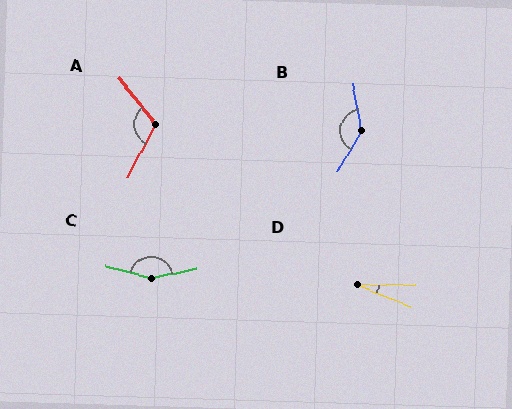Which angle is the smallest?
D, at approximately 22 degrees.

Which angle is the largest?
C, at approximately 152 degrees.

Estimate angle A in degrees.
Approximately 114 degrees.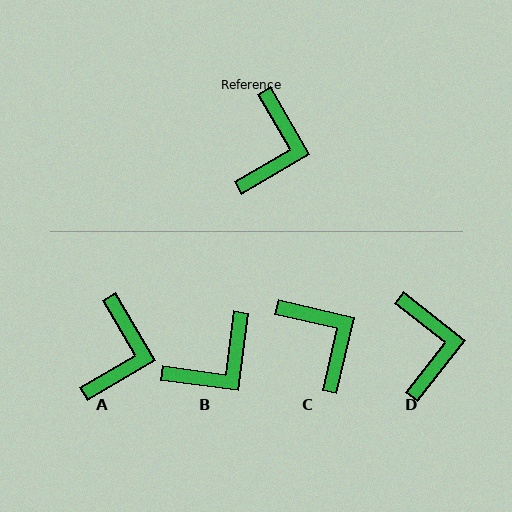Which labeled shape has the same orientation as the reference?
A.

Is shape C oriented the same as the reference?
No, it is off by about 47 degrees.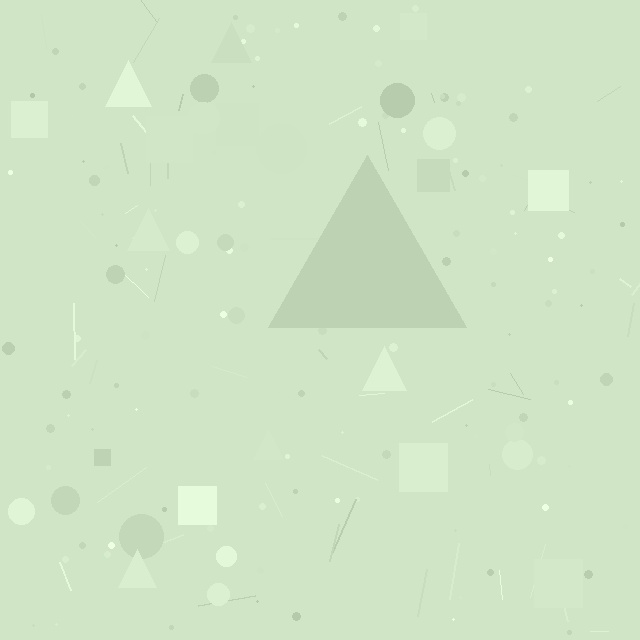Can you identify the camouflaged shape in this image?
The camouflaged shape is a triangle.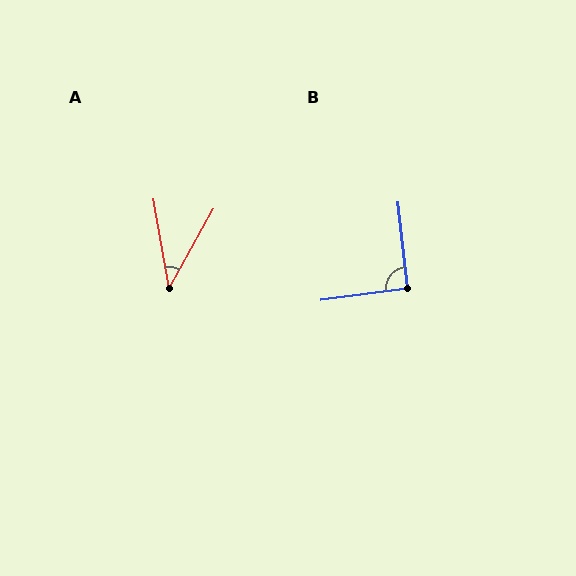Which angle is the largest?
B, at approximately 91 degrees.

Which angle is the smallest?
A, at approximately 39 degrees.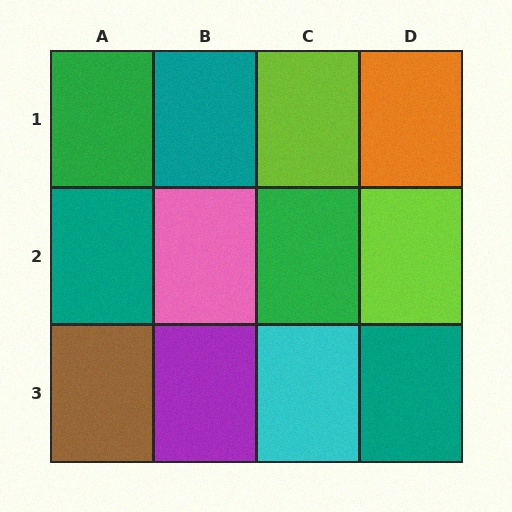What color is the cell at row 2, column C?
Green.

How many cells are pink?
1 cell is pink.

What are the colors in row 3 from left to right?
Brown, purple, cyan, teal.